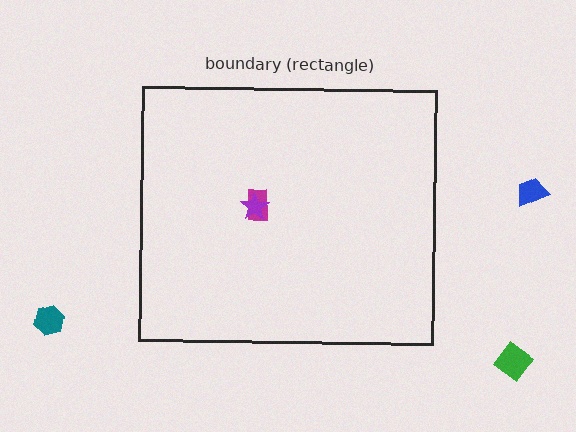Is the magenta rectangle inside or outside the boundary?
Inside.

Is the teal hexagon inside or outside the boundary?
Outside.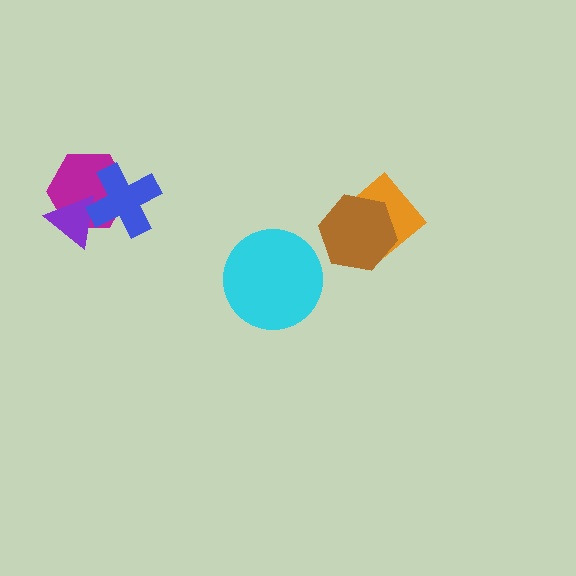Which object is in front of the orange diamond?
The brown hexagon is in front of the orange diamond.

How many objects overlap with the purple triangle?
2 objects overlap with the purple triangle.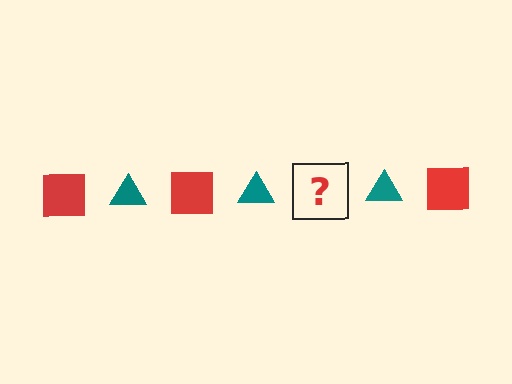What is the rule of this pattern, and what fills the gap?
The rule is that the pattern alternates between red square and teal triangle. The gap should be filled with a red square.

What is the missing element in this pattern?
The missing element is a red square.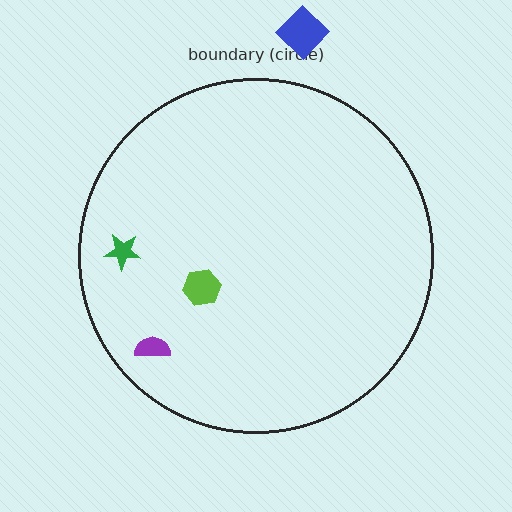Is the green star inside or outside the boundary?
Inside.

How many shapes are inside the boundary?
3 inside, 1 outside.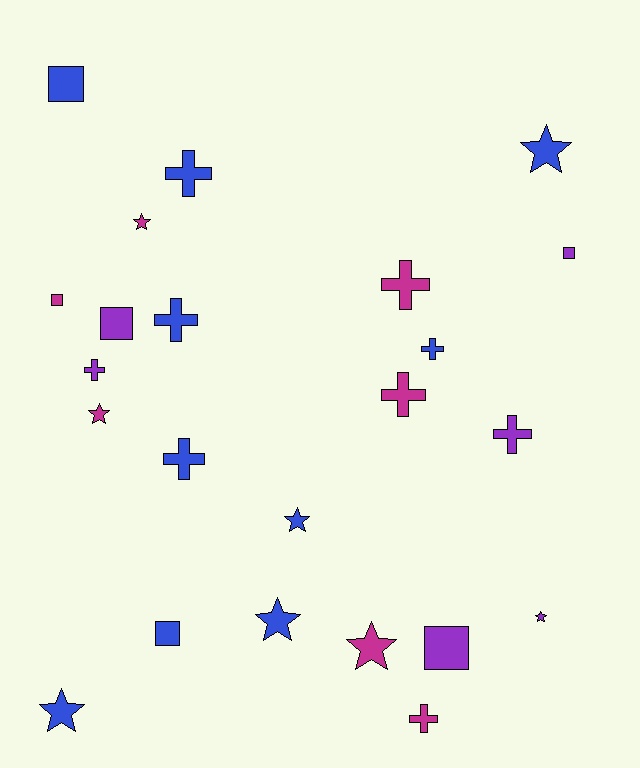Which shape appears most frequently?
Cross, with 9 objects.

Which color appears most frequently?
Blue, with 10 objects.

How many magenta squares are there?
There is 1 magenta square.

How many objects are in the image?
There are 23 objects.